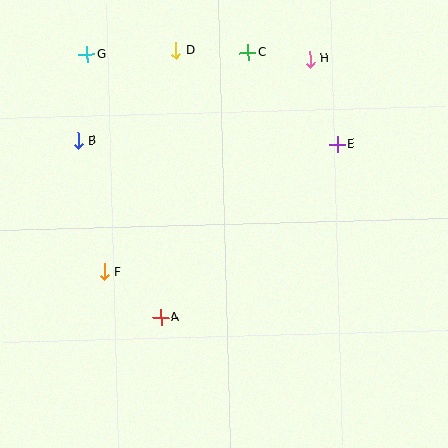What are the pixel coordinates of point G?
Point G is at (87, 54).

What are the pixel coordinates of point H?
Point H is at (310, 59).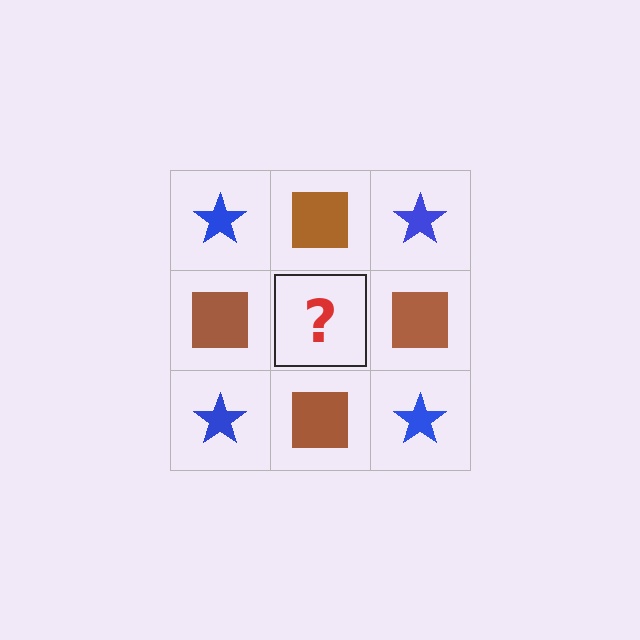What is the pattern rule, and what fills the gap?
The rule is that it alternates blue star and brown square in a checkerboard pattern. The gap should be filled with a blue star.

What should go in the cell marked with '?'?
The missing cell should contain a blue star.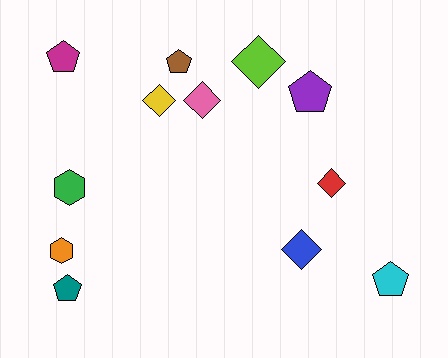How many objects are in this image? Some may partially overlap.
There are 12 objects.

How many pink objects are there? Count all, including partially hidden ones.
There is 1 pink object.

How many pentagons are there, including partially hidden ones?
There are 5 pentagons.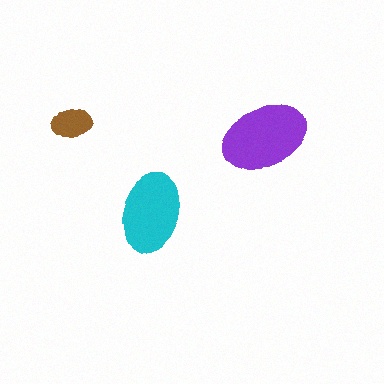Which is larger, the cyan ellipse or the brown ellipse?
The cyan one.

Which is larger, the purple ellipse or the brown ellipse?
The purple one.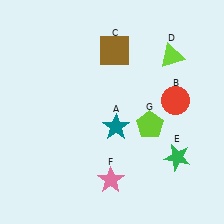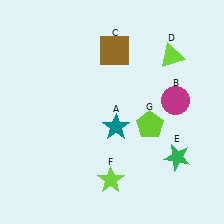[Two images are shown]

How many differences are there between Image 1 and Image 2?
There are 2 differences between the two images.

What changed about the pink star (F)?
In Image 1, F is pink. In Image 2, it changed to lime.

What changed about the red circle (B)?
In Image 1, B is red. In Image 2, it changed to magenta.